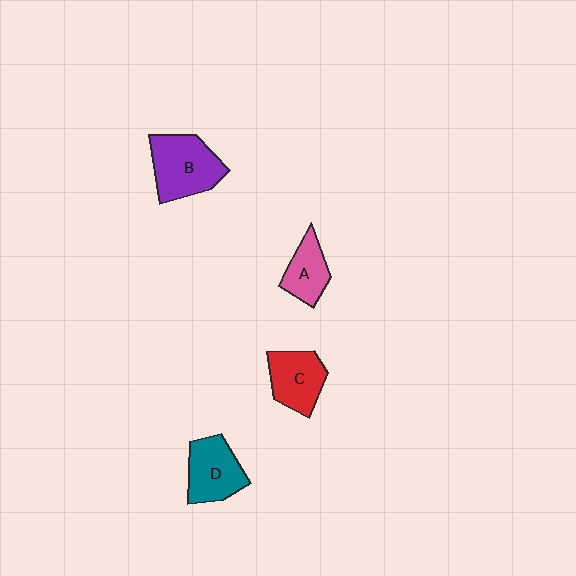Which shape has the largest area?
Shape B (purple).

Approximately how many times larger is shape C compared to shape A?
Approximately 1.3 times.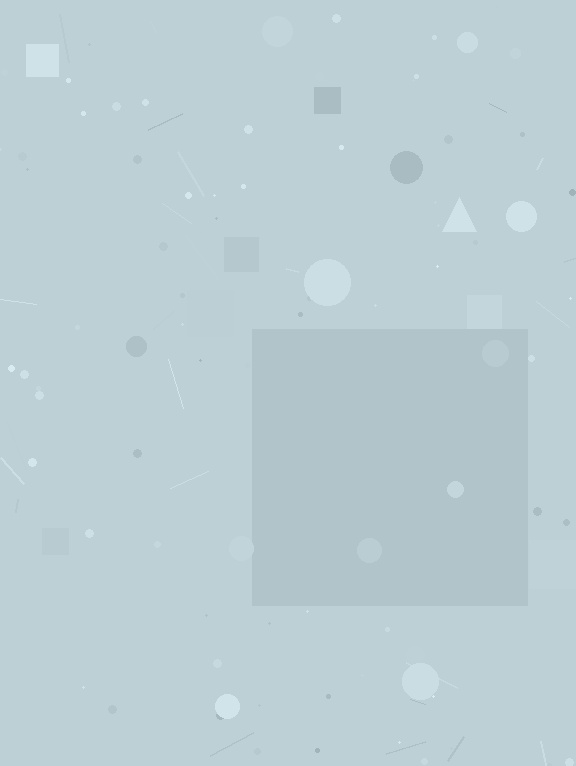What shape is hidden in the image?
A square is hidden in the image.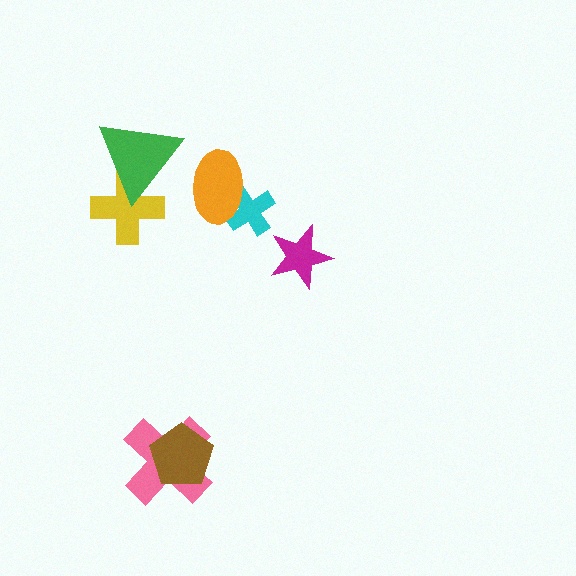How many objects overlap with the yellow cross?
1 object overlaps with the yellow cross.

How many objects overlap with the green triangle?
1 object overlaps with the green triangle.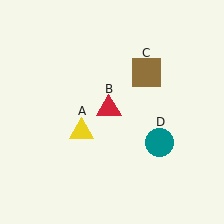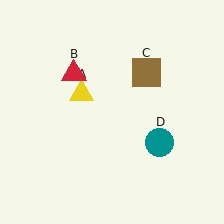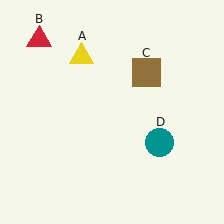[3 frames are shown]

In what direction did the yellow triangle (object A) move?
The yellow triangle (object A) moved up.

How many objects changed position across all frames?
2 objects changed position: yellow triangle (object A), red triangle (object B).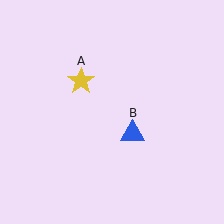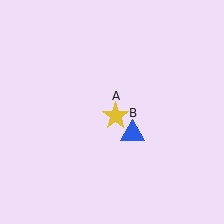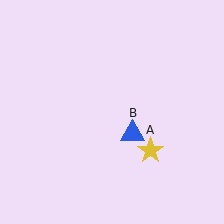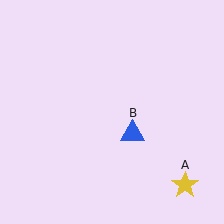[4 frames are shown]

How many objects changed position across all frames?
1 object changed position: yellow star (object A).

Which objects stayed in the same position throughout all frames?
Blue triangle (object B) remained stationary.